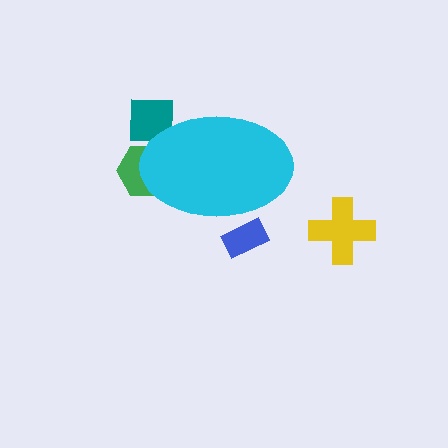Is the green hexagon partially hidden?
Yes, the green hexagon is partially hidden behind the cyan ellipse.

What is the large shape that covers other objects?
A cyan ellipse.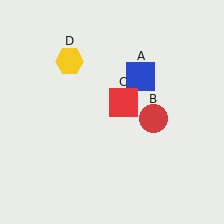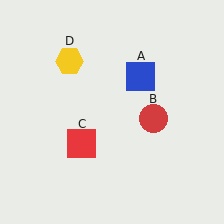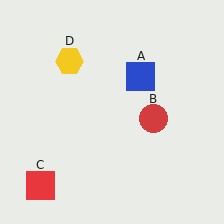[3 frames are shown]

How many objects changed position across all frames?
1 object changed position: red square (object C).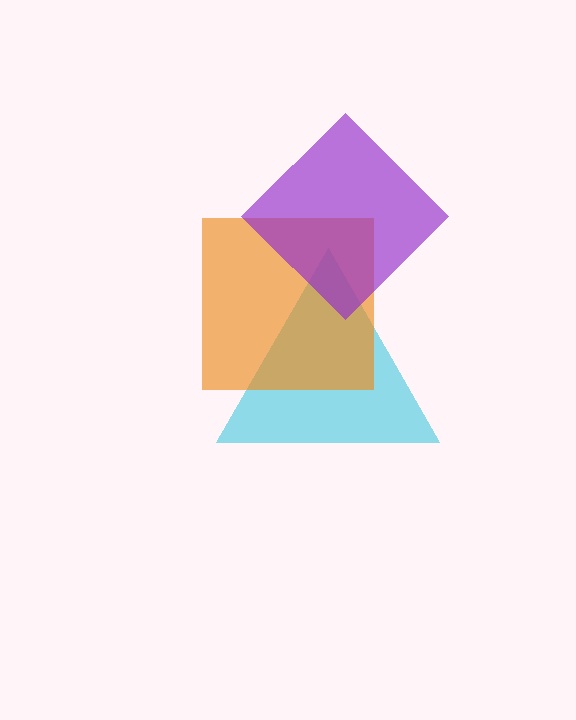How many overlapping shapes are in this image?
There are 3 overlapping shapes in the image.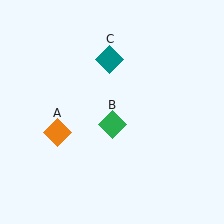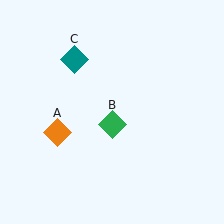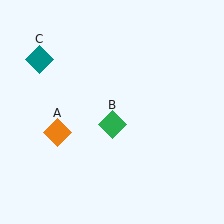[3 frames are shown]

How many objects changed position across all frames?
1 object changed position: teal diamond (object C).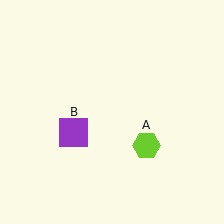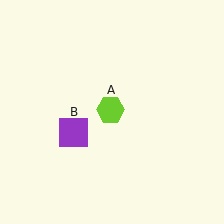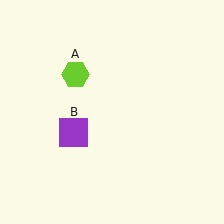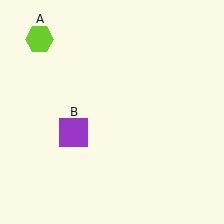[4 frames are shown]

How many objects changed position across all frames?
1 object changed position: lime hexagon (object A).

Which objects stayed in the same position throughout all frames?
Purple square (object B) remained stationary.